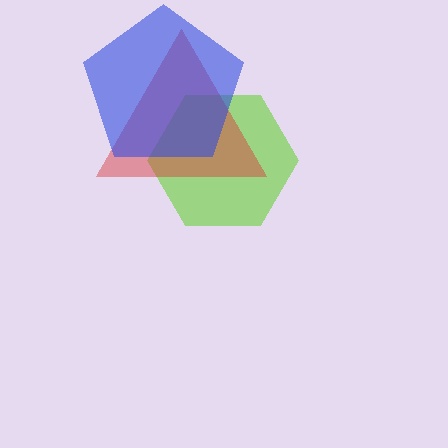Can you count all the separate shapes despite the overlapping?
Yes, there are 3 separate shapes.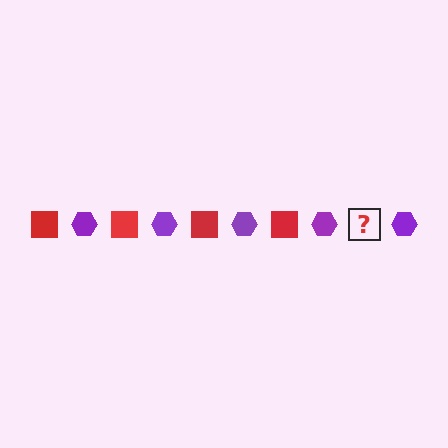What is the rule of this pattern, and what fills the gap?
The rule is that the pattern alternates between red square and purple hexagon. The gap should be filled with a red square.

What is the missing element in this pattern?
The missing element is a red square.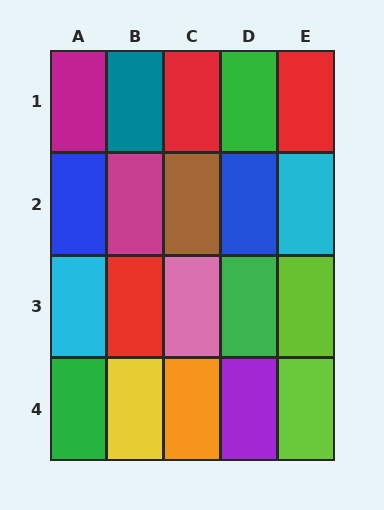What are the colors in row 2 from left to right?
Blue, magenta, brown, blue, cyan.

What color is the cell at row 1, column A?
Magenta.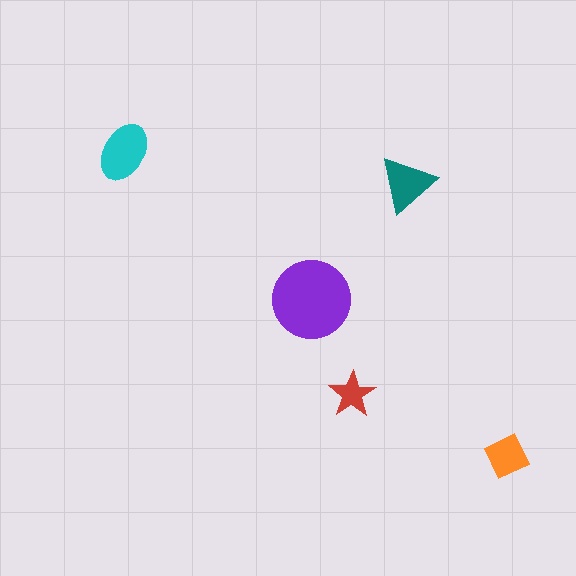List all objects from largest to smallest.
The purple circle, the cyan ellipse, the teal triangle, the orange square, the red star.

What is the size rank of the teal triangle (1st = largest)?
3rd.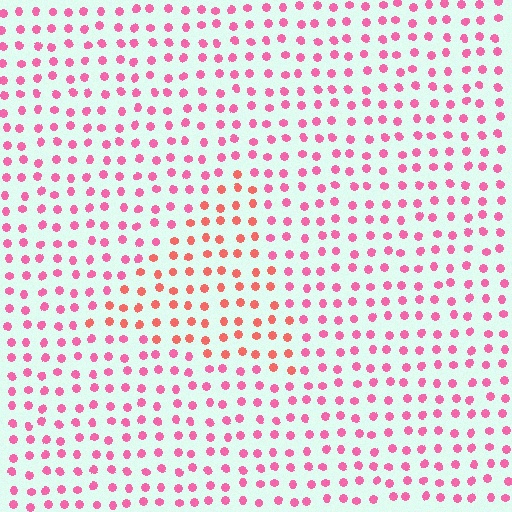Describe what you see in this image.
The image is filled with small pink elements in a uniform arrangement. A triangle-shaped region is visible where the elements are tinted to a slightly different hue, forming a subtle color boundary.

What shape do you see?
I see a triangle.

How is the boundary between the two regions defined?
The boundary is defined purely by a slight shift in hue (about 31 degrees). Spacing, size, and orientation are identical on both sides.